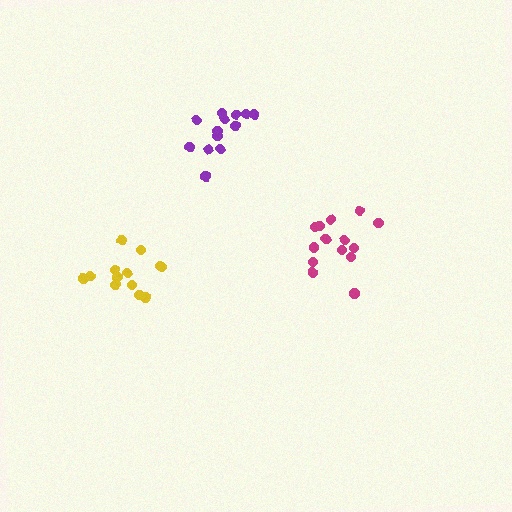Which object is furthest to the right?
The magenta cluster is rightmost.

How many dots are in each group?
Group 1: 14 dots, Group 2: 14 dots, Group 3: 13 dots (41 total).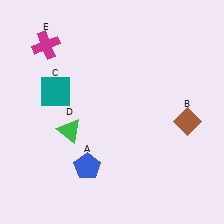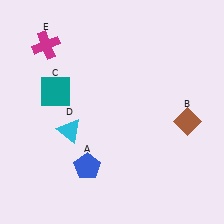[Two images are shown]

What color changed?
The triangle (D) changed from green in Image 1 to cyan in Image 2.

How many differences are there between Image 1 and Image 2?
There is 1 difference between the two images.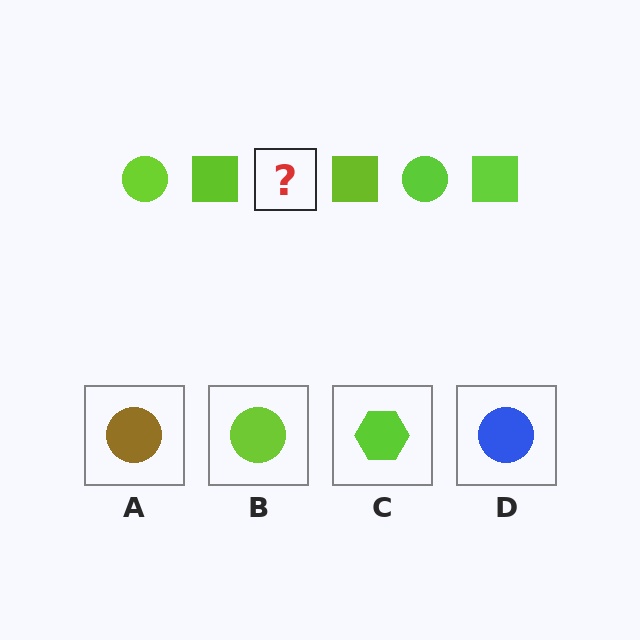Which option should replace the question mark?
Option B.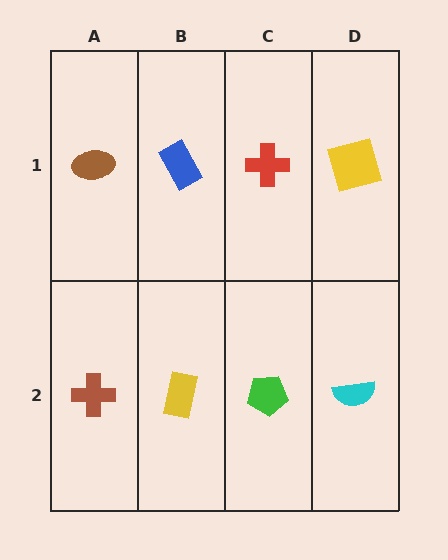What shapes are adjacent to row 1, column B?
A yellow rectangle (row 2, column B), a brown ellipse (row 1, column A), a red cross (row 1, column C).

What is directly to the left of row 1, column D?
A red cross.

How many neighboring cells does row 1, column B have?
3.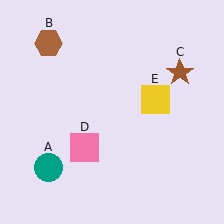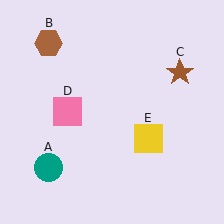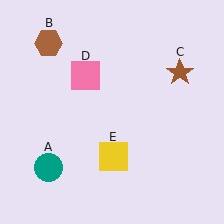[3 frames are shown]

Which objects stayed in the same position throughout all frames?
Teal circle (object A) and brown hexagon (object B) and brown star (object C) remained stationary.